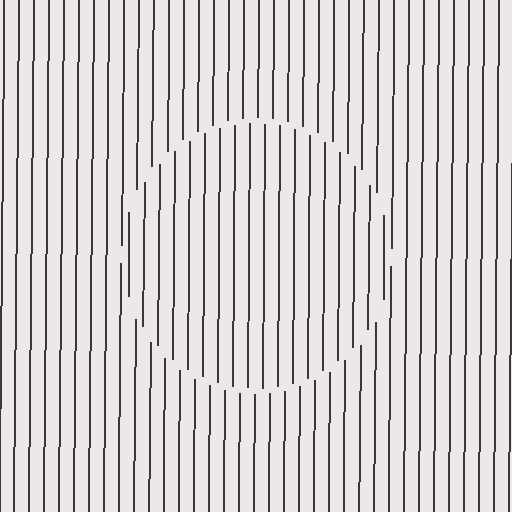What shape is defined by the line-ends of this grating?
An illusory circle. The interior of the shape contains the same grating, shifted by half a period — the contour is defined by the phase discontinuity where line-ends from the inner and outer gratings abut.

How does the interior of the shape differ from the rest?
The interior of the shape contains the same grating, shifted by half a period — the contour is defined by the phase discontinuity where line-ends from the inner and outer gratings abut.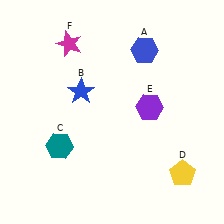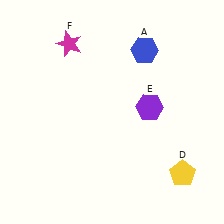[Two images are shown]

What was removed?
The teal hexagon (C), the blue star (B) were removed in Image 2.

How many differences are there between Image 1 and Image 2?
There are 2 differences between the two images.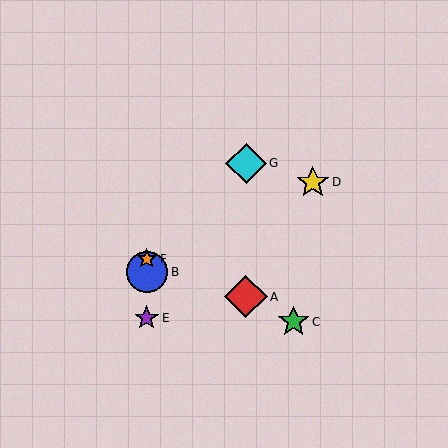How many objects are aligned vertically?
3 objects (B, E, F) are aligned vertically.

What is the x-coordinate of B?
Object B is at x≈147.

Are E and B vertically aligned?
Yes, both are at x≈147.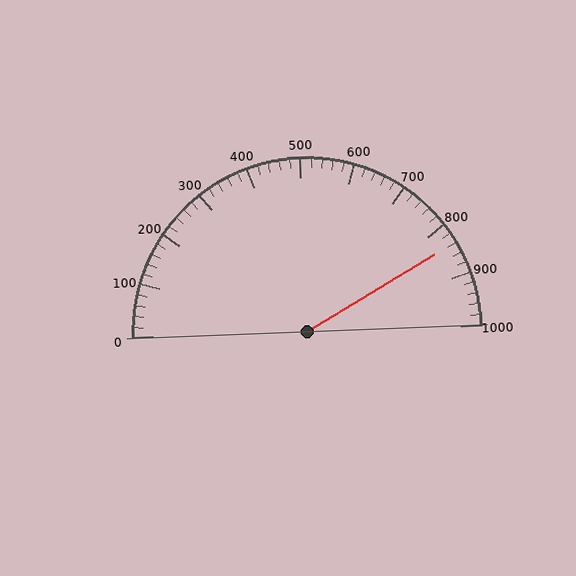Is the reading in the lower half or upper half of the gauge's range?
The reading is in the upper half of the range (0 to 1000).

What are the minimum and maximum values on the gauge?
The gauge ranges from 0 to 1000.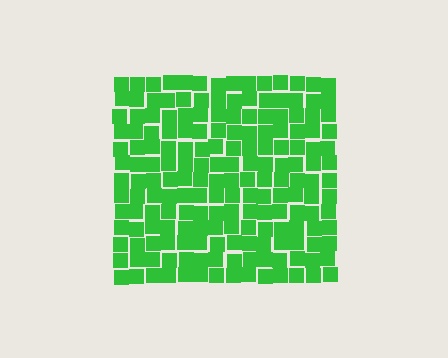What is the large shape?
The large shape is a square.